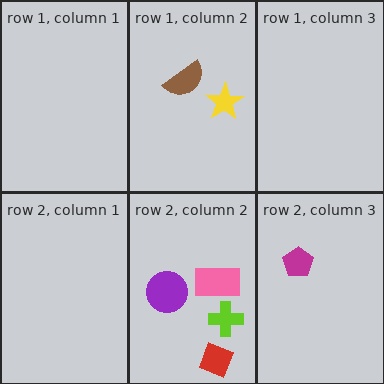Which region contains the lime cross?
The row 2, column 2 region.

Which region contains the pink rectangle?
The row 2, column 2 region.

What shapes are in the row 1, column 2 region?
The brown semicircle, the yellow star.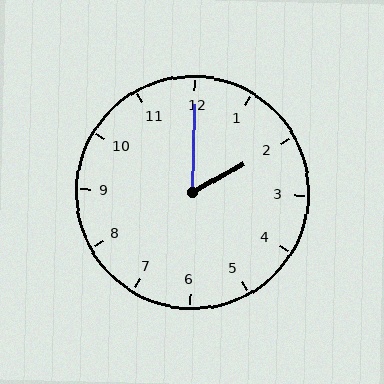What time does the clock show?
2:00.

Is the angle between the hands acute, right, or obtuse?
It is acute.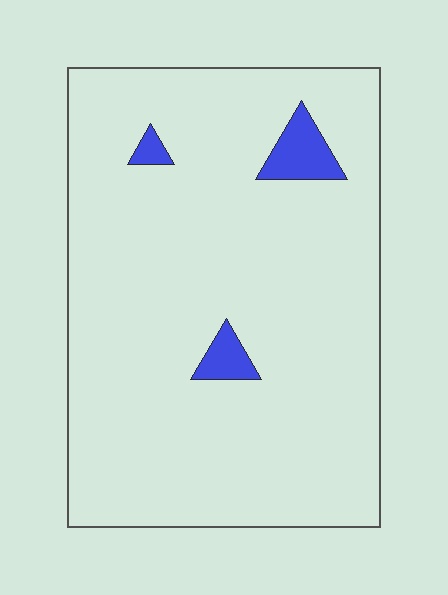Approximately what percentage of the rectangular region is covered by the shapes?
Approximately 5%.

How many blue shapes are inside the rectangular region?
3.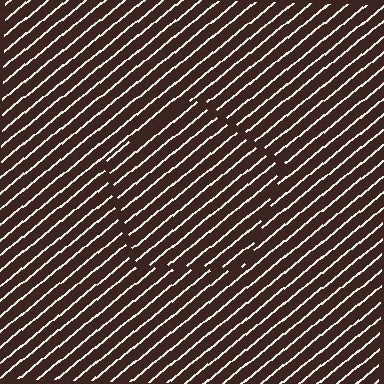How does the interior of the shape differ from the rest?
The interior of the shape contains the same grating, shifted by half a period — the contour is defined by the phase discontinuity where line-ends from the inner and outer gratings abut.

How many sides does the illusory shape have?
5 sides — the line-ends trace a pentagon.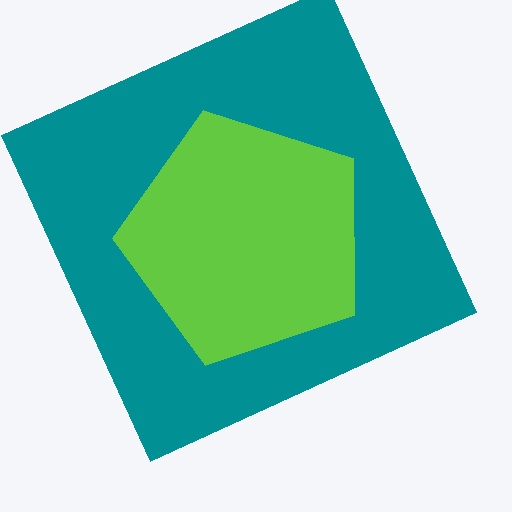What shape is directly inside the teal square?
The lime pentagon.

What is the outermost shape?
The teal square.